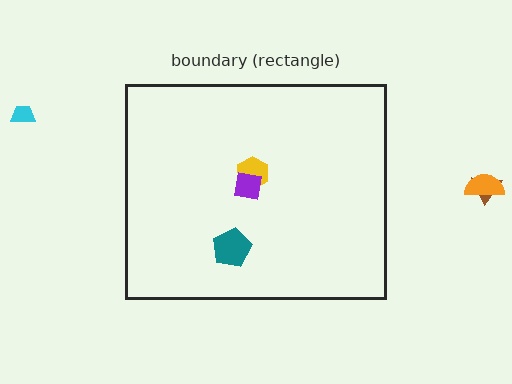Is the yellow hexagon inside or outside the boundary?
Inside.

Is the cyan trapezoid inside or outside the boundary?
Outside.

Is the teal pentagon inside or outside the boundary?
Inside.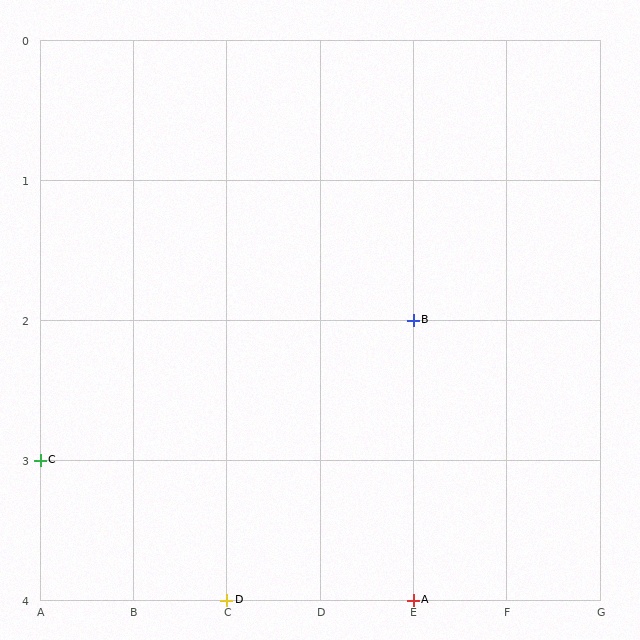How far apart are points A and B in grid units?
Points A and B are 2 rows apart.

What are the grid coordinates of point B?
Point B is at grid coordinates (E, 2).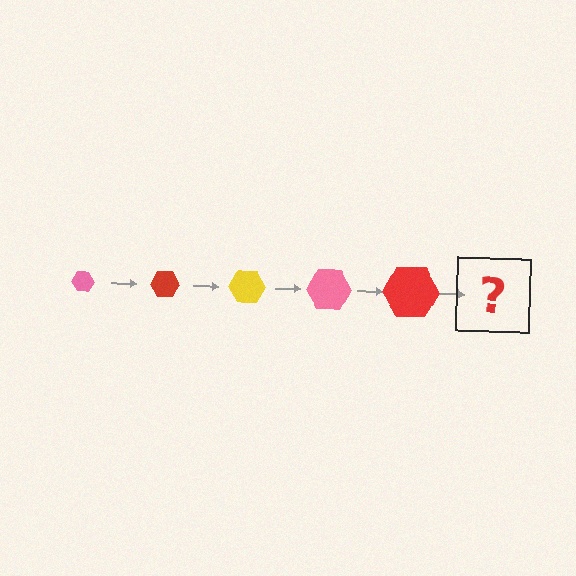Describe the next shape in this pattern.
It should be a yellow hexagon, larger than the previous one.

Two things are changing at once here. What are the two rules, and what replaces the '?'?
The two rules are that the hexagon grows larger each step and the color cycles through pink, red, and yellow. The '?' should be a yellow hexagon, larger than the previous one.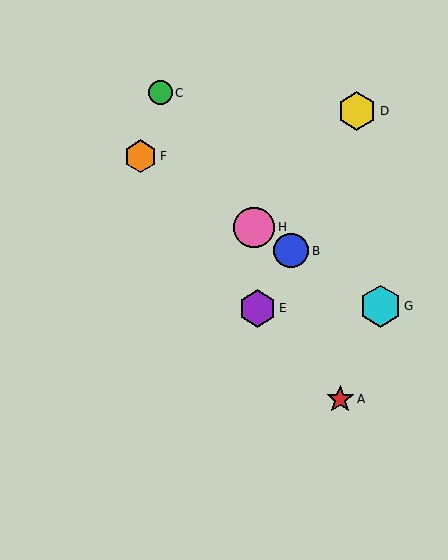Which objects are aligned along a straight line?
Objects B, F, G, H are aligned along a straight line.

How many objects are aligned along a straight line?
4 objects (B, F, G, H) are aligned along a straight line.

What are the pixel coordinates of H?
Object H is at (254, 227).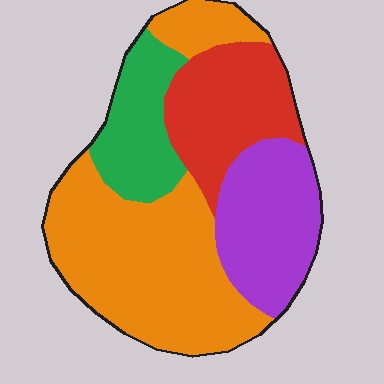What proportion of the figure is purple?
Purple takes up less than a quarter of the figure.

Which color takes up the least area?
Green, at roughly 15%.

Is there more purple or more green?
Purple.